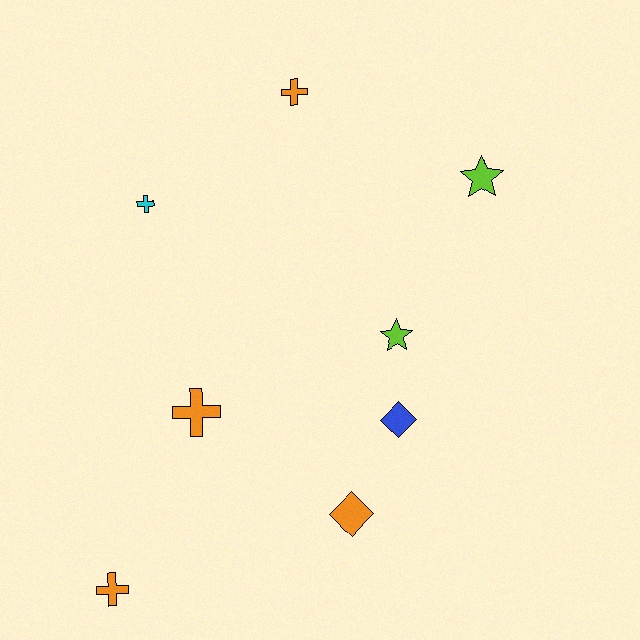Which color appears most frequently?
Orange, with 4 objects.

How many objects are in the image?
There are 8 objects.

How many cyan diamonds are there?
There are no cyan diamonds.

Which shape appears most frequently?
Cross, with 4 objects.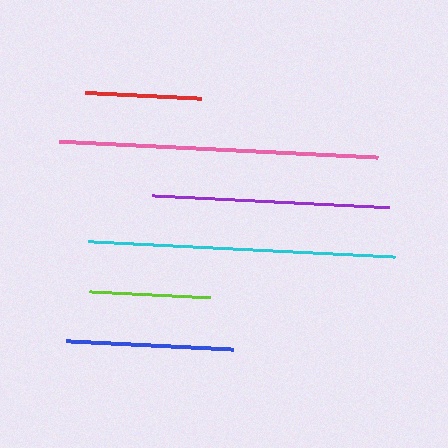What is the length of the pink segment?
The pink segment is approximately 319 pixels long.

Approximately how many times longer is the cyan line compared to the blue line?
The cyan line is approximately 1.8 times the length of the blue line.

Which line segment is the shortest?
The red line is the shortest at approximately 115 pixels.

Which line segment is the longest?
The pink line is the longest at approximately 319 pixels.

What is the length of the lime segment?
The lime segment is approximately 121 pixels long.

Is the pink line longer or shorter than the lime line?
The pink line is longer than the lime line.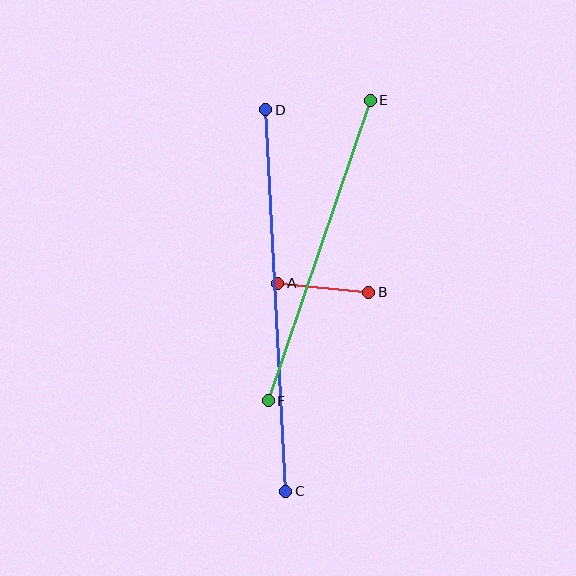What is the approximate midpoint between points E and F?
The midpoint is at approximately (319, 251) pixels.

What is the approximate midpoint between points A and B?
The midpoint is at approximately (323, 288) pixels.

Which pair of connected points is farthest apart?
Points C and D are farthest apart.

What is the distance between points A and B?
The distance is approximately 91 pixels.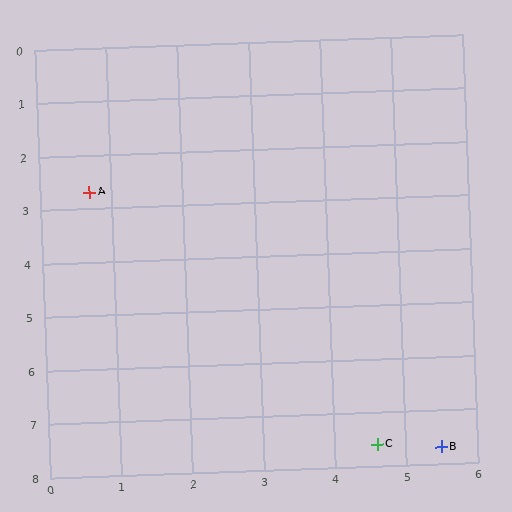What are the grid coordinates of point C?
Point C is at approximately (4.6, 7.6).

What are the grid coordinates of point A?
Point A is at approximately (0.7, 2.7).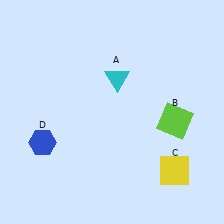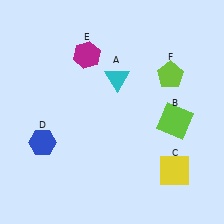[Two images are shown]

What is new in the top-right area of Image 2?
A lime pentagon (F) was added in the top-right area of Image 2.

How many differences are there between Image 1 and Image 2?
There are 2 differences between the two images.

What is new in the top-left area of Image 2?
A magenta hexagon (E) was added in the top-left area of Image 2.